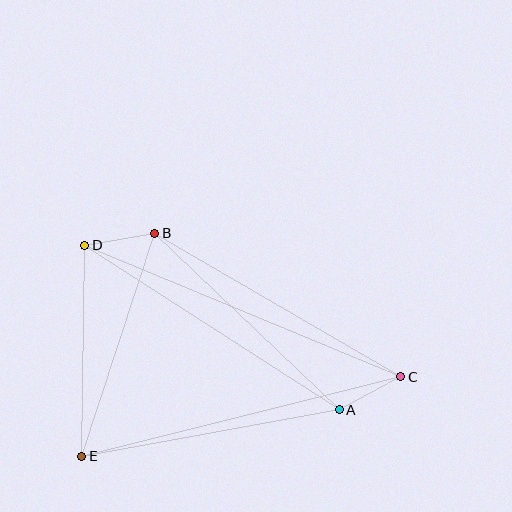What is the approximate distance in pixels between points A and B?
The distance between A and B is approximately 255 pixels.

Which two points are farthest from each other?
Points C and D are farthest from each other.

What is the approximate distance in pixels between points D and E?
The distance between D and E is approximately 211 pixels.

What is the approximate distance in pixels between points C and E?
The distance between C and E is approximately 329 pixels.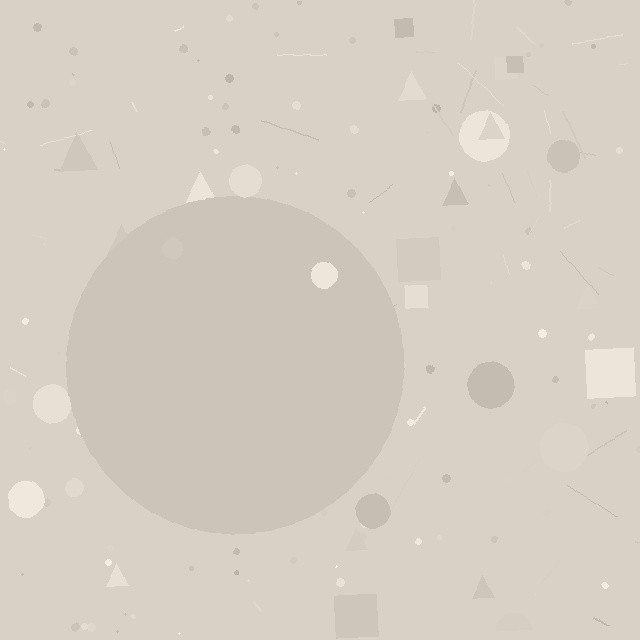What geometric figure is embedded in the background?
A circle is embedded in the background.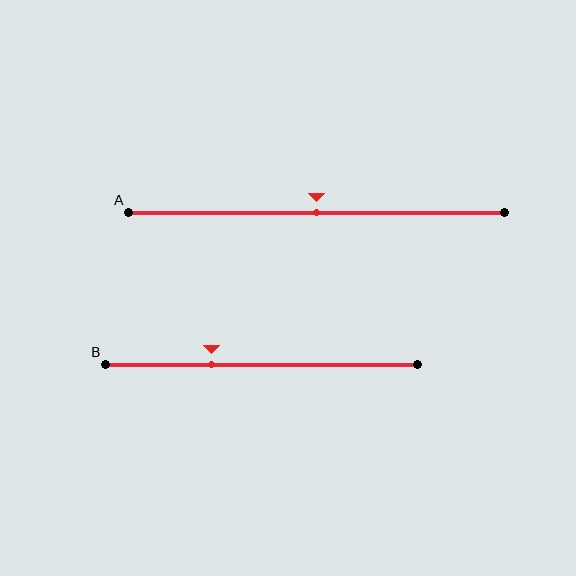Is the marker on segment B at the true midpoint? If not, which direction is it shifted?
No, the marker on segment B is shifted to the left by about 16% of the segment length.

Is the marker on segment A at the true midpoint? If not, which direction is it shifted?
Yes, the marker on segment A is at the true midpoint.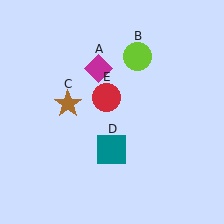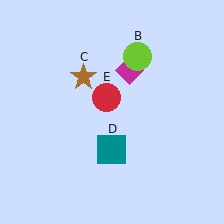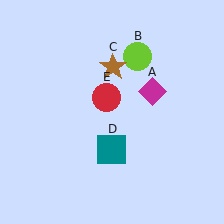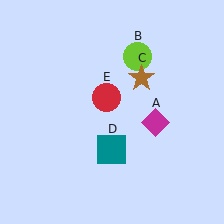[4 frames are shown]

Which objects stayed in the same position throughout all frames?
Lime circle (object B) and teal square (object D) and red circle (object E) remained stationary.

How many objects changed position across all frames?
2 objects changed position: magenta diamond (object A), brown star (object C).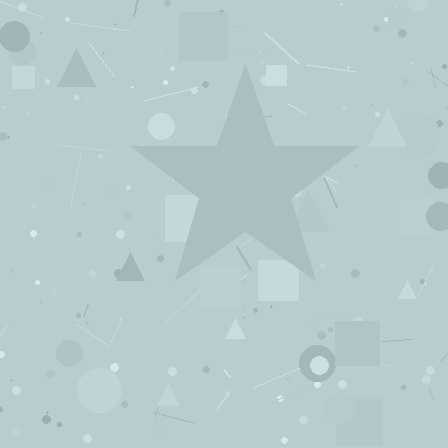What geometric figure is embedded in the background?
A star is embedded in the background.